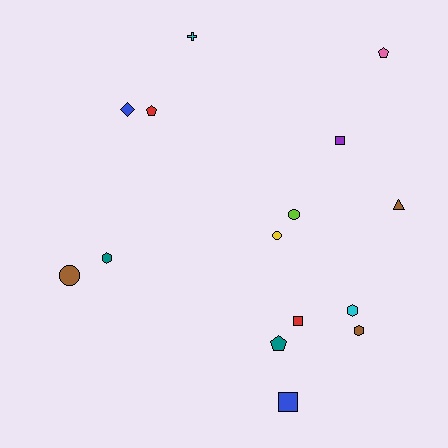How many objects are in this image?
There are 15 objects.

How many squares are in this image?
There are 3 squares.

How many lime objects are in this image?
There is 1 lime object.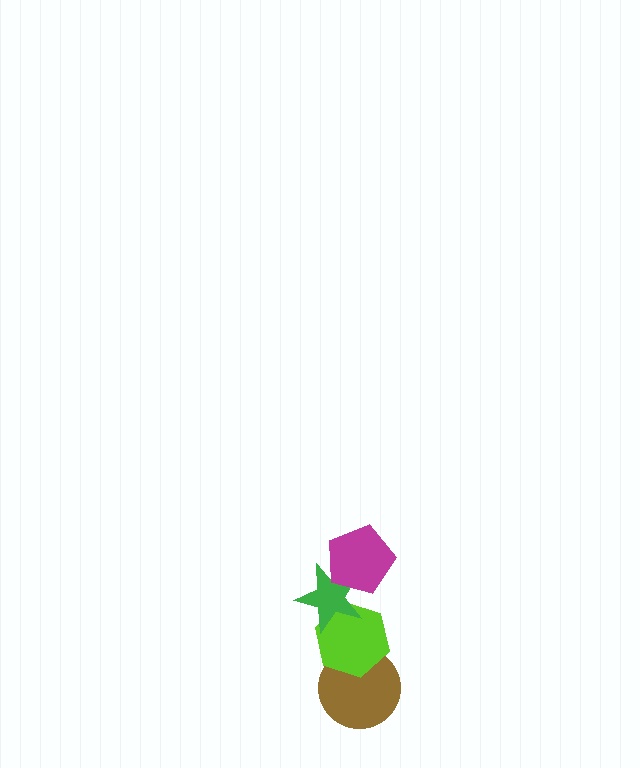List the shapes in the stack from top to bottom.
From top to bottom: the magenta pentagon, the green star, the lime hexagon, the brown circle.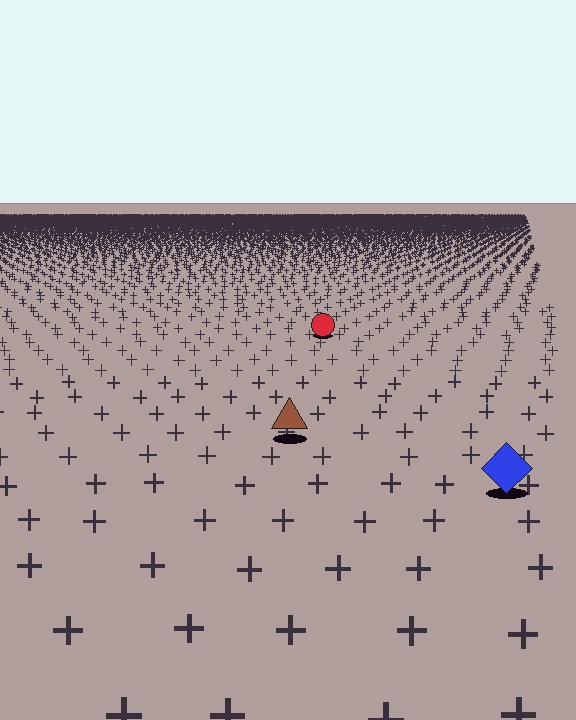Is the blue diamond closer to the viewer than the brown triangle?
Yes. The blue diamond is closer — you can tell from the texture gradient: the ground texture is coarser near it.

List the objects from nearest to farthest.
From nearest to farthest: the blue diamond, the brown triangle, the red circle.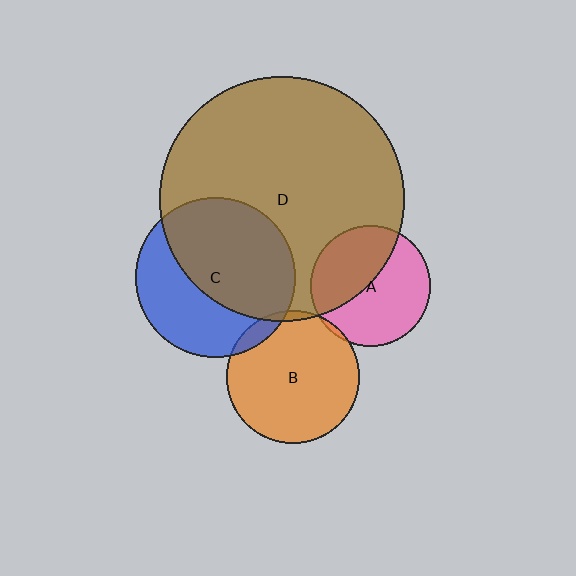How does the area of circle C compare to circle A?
Approximately 1.8 times.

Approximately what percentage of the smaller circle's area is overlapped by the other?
Approximately 45%.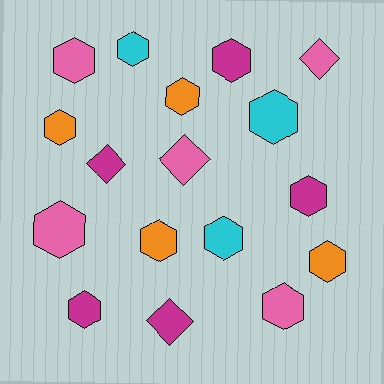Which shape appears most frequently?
Hexagon, with 13 objects.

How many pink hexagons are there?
There are 3 pink hexagons.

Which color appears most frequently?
Magenta, with 5 objects.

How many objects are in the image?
There are 17 objects.